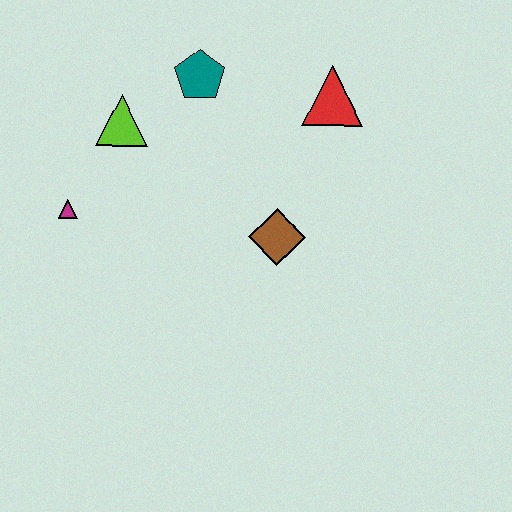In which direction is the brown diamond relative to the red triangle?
The brown diamond is below the red triangle.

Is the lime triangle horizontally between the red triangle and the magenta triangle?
Yes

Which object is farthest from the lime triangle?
The red triangle is farthest from the lime triangle.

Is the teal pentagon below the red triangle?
No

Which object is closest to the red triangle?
The teal pentagon is closest to the red triangle.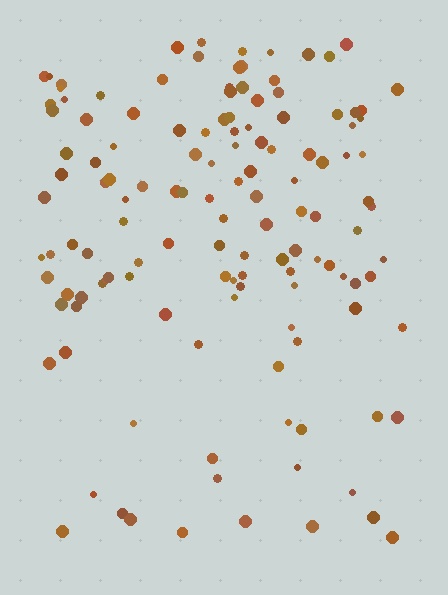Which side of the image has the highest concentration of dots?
The top.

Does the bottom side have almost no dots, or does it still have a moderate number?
Still a moderate number, just noticeably fewer than the top.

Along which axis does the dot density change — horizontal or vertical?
Vertical.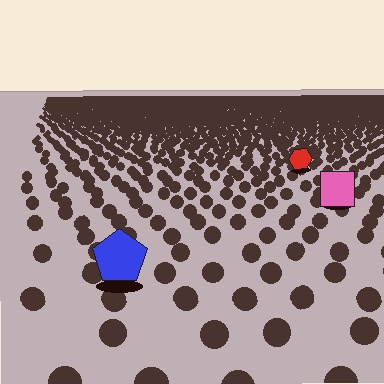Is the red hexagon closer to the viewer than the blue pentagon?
No. The blue pentagon is closer — you can tell from the texture gradient: the ground texture is coarser near it.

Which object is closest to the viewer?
The blue pentagon is closest. The texture marks near it are larger and more spread out.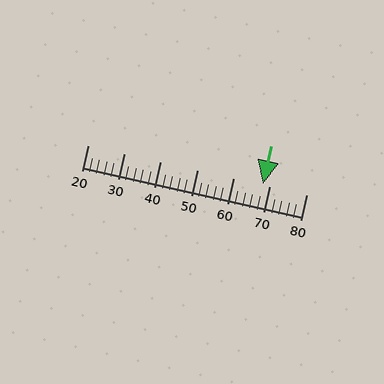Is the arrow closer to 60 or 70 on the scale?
The arrow is closer to 70.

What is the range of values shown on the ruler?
The ruler shows values from 20 to 80.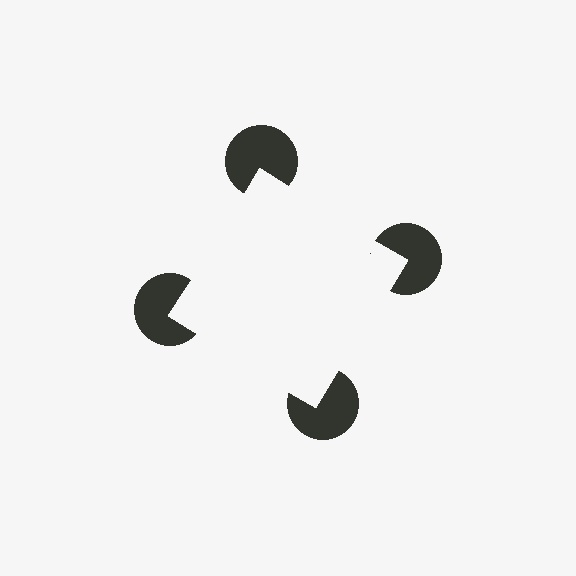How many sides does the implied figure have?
4 sides.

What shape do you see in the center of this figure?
An illusory square — its edges are inferred from the aligned wedge cuts in the pac-man discs, not physically drawn.